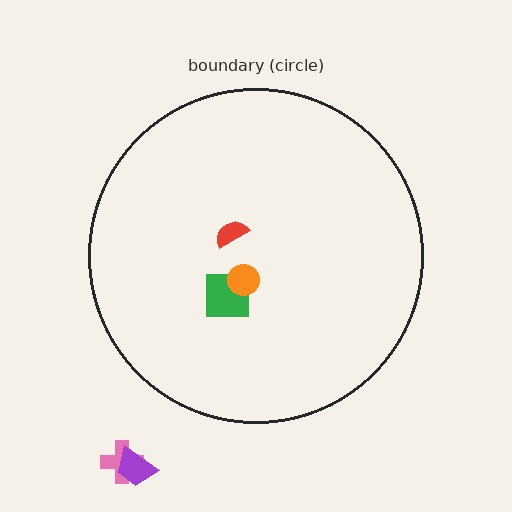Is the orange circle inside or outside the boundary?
Inside.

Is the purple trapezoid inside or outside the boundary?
Outside.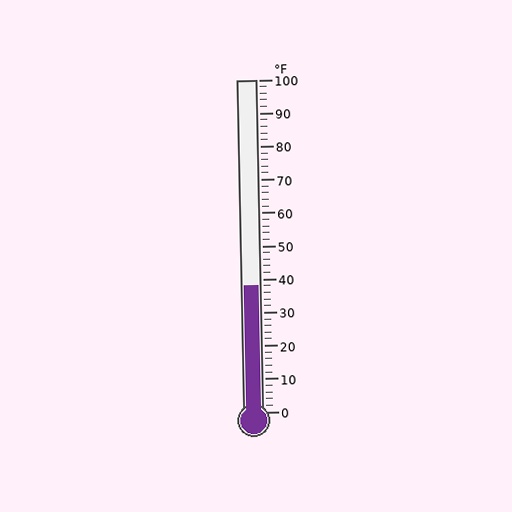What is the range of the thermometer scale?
The thermometer scale ranges from 0°F to 100°F.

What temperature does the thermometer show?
The thermometer shows approximately 38°F.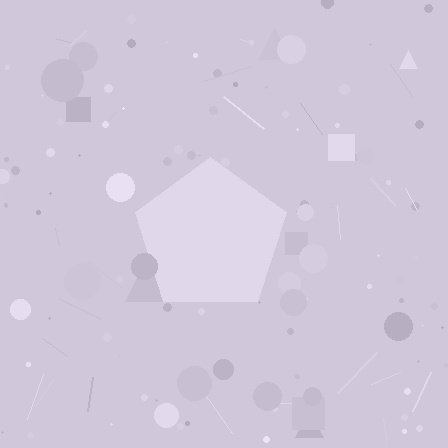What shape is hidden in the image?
A pentagon is hidden in the image.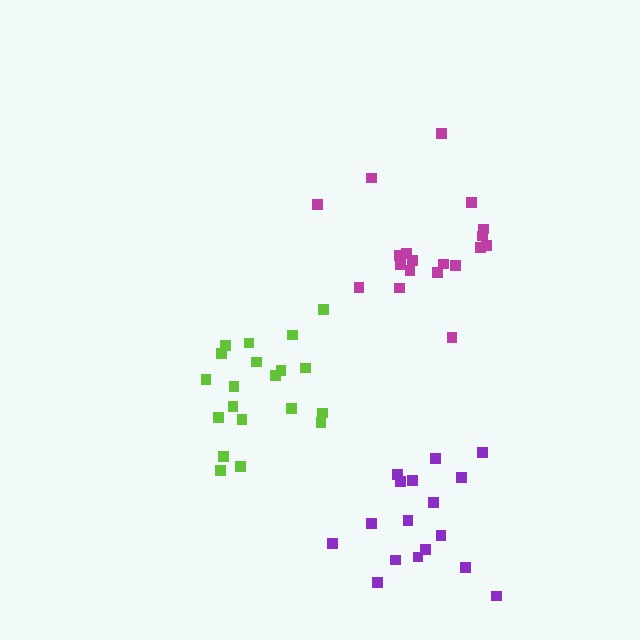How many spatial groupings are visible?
There are 3 spatial groupings.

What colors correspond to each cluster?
The clusters are colored: magenta, lime, purple.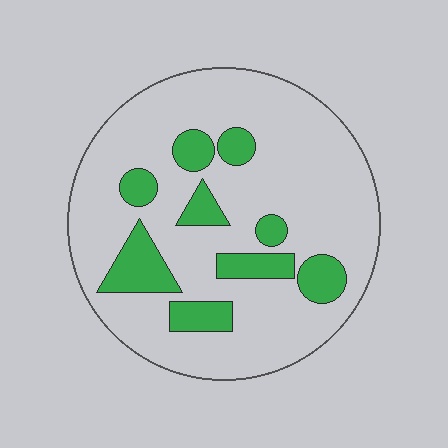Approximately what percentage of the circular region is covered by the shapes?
Approximately 20%.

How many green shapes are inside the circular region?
9.